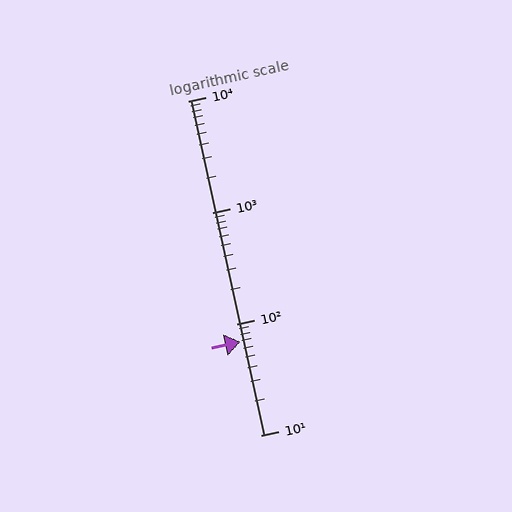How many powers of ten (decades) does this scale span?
The scale spans 3 decades, from 10 to 10000.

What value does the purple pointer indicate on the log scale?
The pointer indicates approximately 69.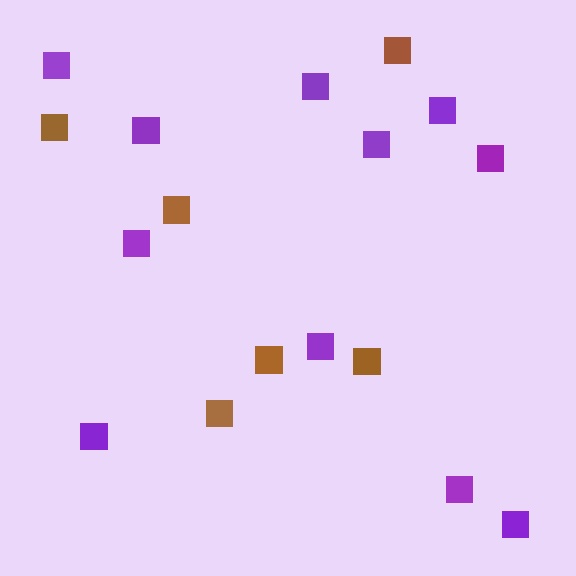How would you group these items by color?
There are 2 groups: one group of brown squares (6) and one group of purple squares (11).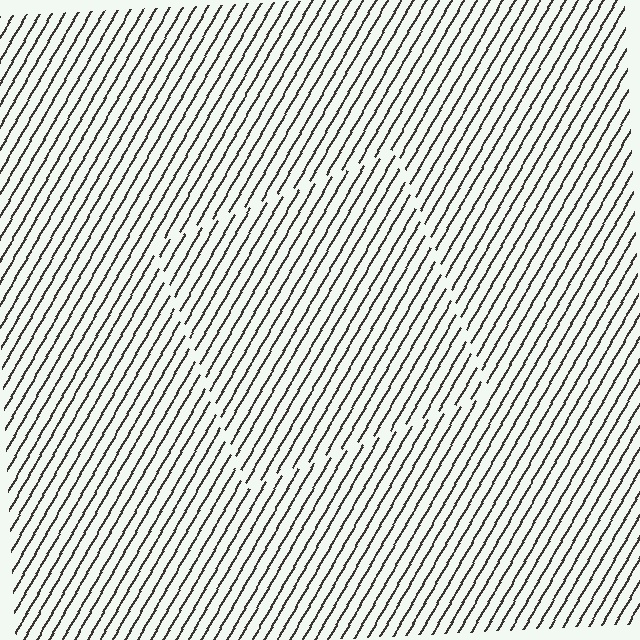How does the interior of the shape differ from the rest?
The interior of the shape contains the same grating, shifted by half a period — the contour is defined by the phase discontinuity where line-ends from the inner and outer gratings abut.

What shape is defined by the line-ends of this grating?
An illusory square. The interior of the shape contains the same grating, shifted by half a period — the contour is defined by the phase discontinuity where line-ends from the inner and outer gratings abut.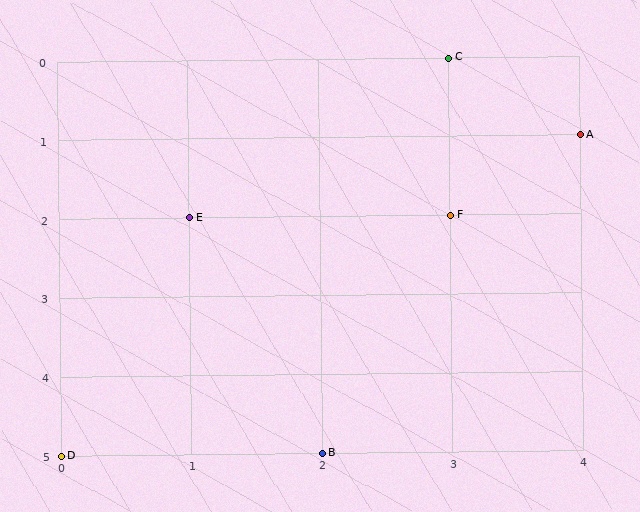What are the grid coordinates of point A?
Point A is at grid coordinates (4, 1).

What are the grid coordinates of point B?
Point B is at grid coordinates (2, 5).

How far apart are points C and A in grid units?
Points C and A are 1 column and 1 row apart (about 1.4 grid units diagonally).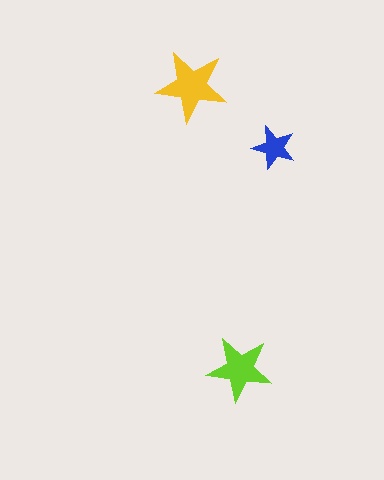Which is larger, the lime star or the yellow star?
The yellow one.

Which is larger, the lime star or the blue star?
The lime one.